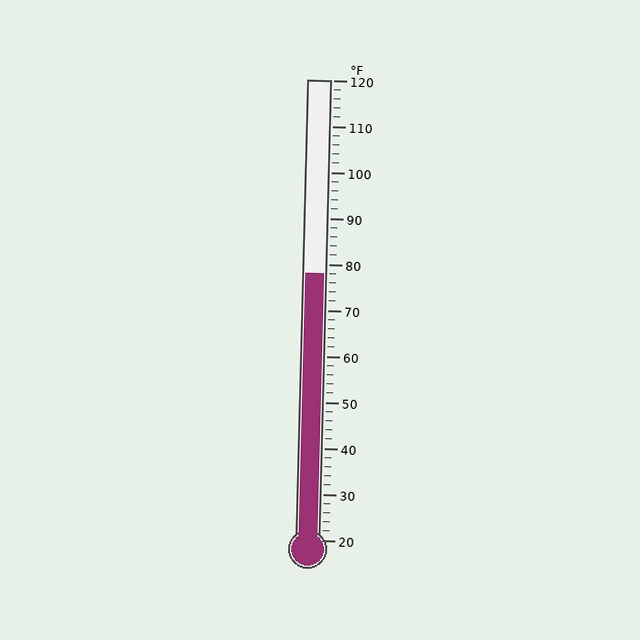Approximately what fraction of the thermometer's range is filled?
The thermometer is filled to approximately 60% of its range.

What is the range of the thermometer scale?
The thermometer scale ranges from 20°F to 120°F.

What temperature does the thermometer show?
The thermometer shows approximately 78°F.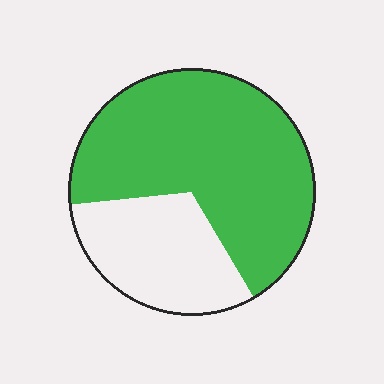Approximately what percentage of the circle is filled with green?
Approximately 70%.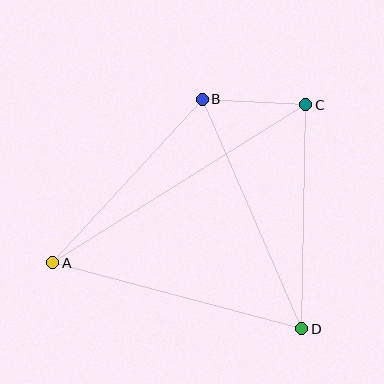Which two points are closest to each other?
Points B and C are closest to each other.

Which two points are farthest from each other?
Points A and C are farthest from each other.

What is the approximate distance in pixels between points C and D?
The distance between C and D is approximately 224 pixels.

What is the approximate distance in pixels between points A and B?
The distance between A and B is approximately 221 pixels.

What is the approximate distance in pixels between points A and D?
The distance between A and D is approximately 257 pixels.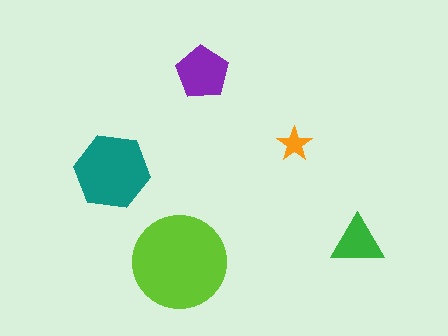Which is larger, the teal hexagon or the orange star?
The teal hexagon.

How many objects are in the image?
There are 5 objects in the image.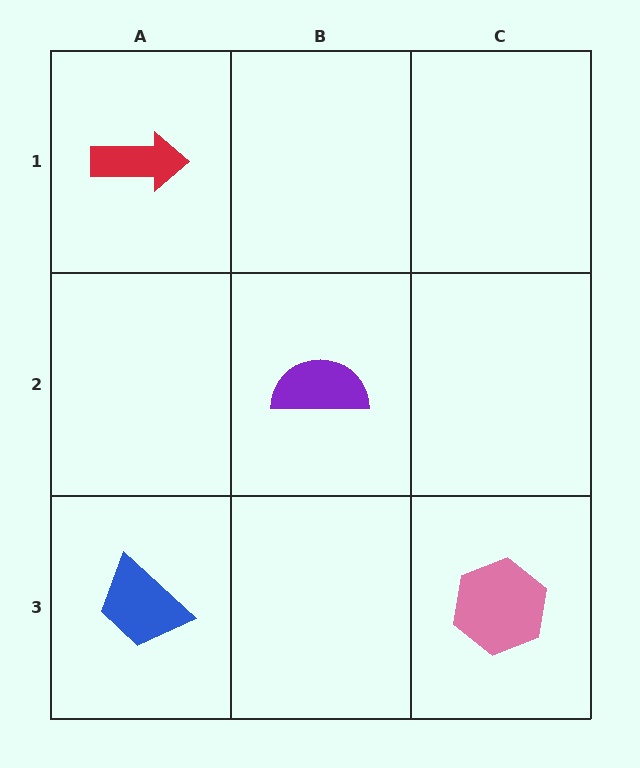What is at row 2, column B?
A purple semicircle.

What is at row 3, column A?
A blue trapezoid.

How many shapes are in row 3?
2 shapes.